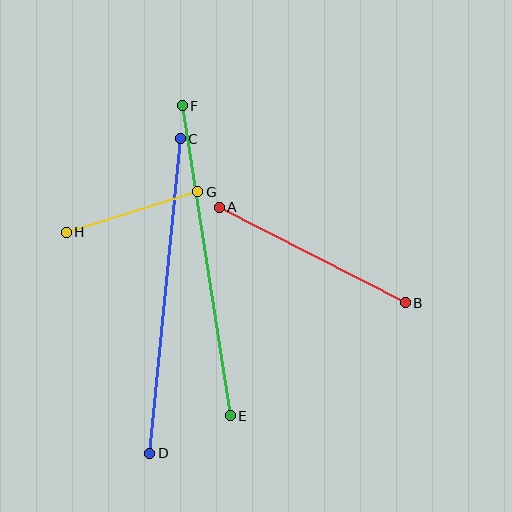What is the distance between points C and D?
The distance is approximately 316 pixels.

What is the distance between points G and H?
The distance is approximately 137 pixels.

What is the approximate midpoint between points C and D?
The midpoint is at approximately (165, 296) pixels.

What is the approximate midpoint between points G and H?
The midpoint is at approximately (132, 212) pixels.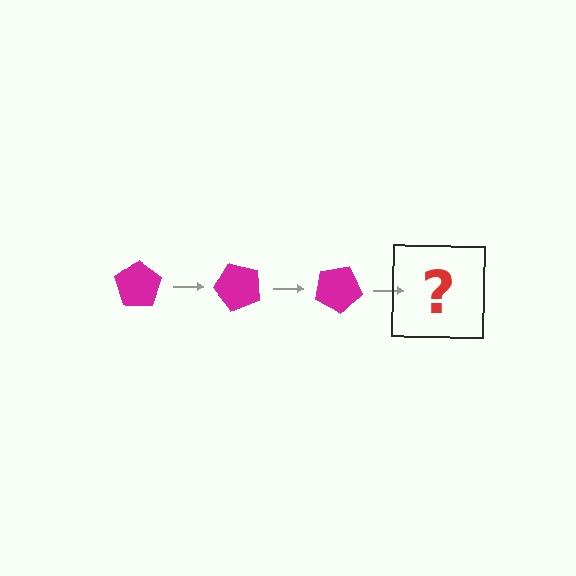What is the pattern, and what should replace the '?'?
The pattern is that the pentagon rotates 50 degrees each step. The '?' should be a magenta pentagon rotated 150 degrees.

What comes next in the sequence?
The next element should be a magenta pentagon rotated 150 degrees.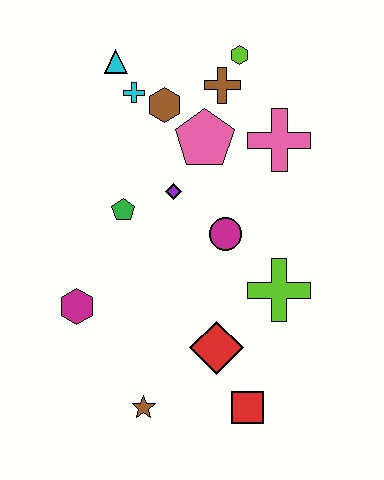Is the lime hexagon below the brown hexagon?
No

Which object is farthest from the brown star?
The lime hexagon is farthest from the brown star.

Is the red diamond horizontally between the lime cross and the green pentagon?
Yes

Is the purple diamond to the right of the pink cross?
No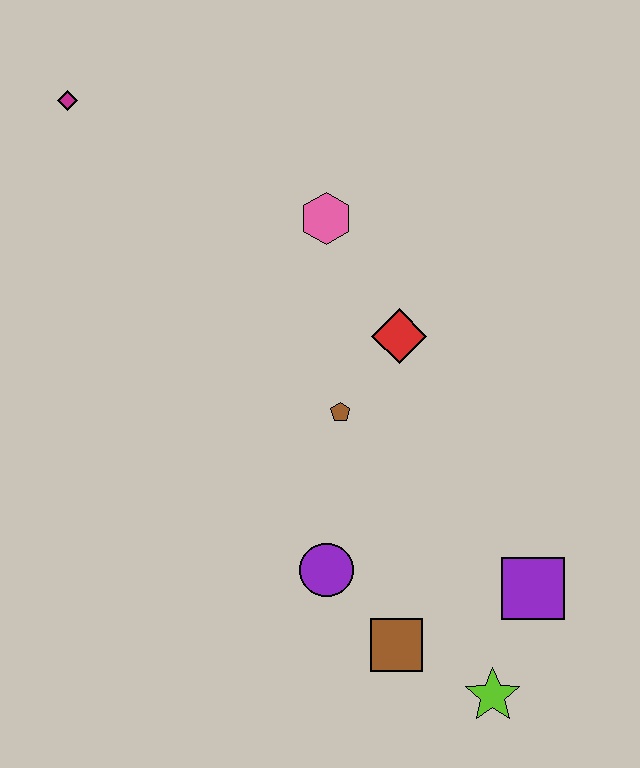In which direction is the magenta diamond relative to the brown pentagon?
The magenta diamond is above the brown pentagon.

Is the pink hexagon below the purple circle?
No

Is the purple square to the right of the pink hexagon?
Yes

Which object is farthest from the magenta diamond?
The lime star is farthest from the magenta diamond.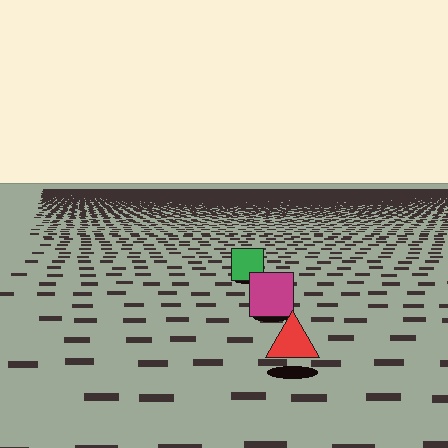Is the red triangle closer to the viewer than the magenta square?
Yes. The red triangle is closer — you can tell from the texture gradient: the ground texture is coarser near it.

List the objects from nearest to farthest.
From nearest to farthest: the red triangle, the magenta square, the green square.